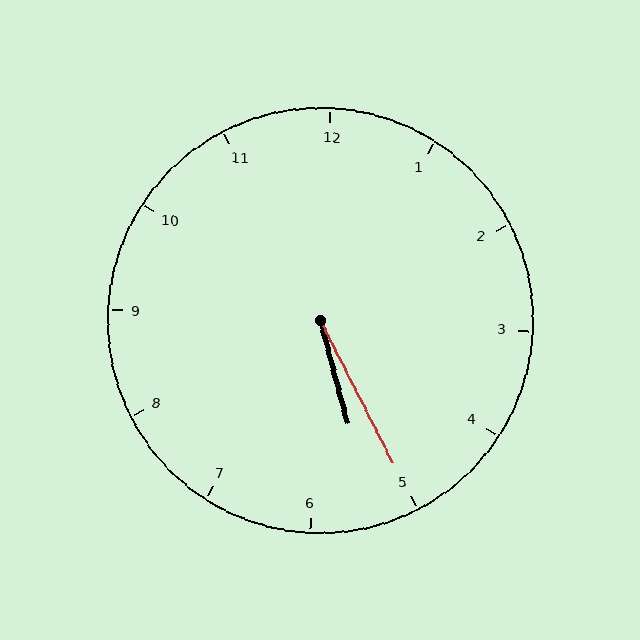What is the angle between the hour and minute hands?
Approximately 12 degrees.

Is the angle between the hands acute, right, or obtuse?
It is acute.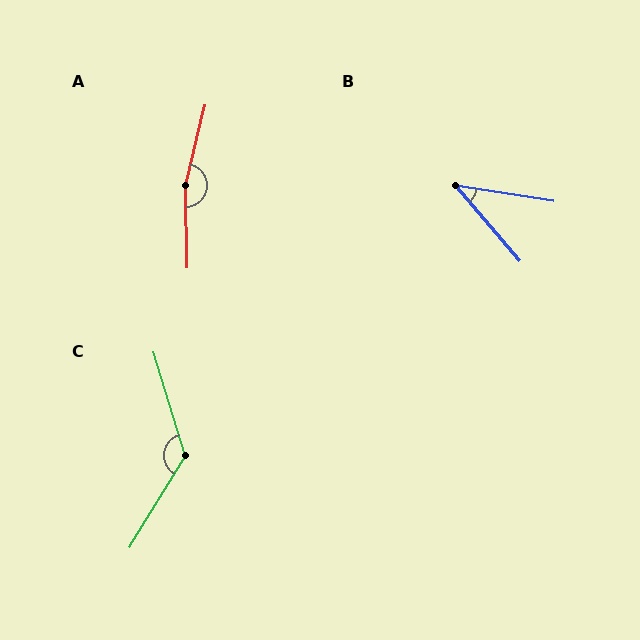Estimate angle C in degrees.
Approximately 132 degrees.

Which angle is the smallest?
B, at approximately 41 degrees.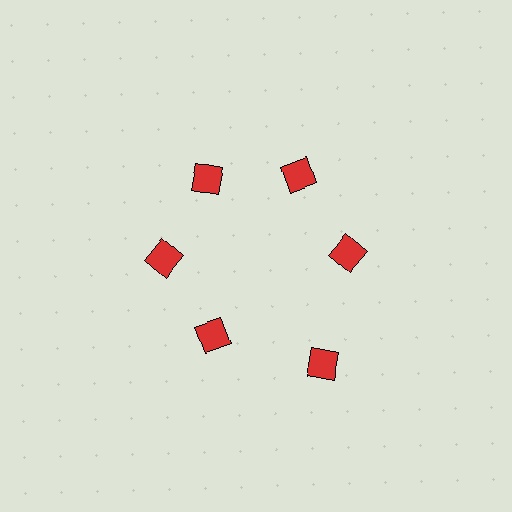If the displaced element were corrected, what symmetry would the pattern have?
It would have 6-fold rotational symmetry — the pattern would map onto itself every 60 degrees.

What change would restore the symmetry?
The symmetry would be restored by moving it inward, back onto the ring so that all 6 diamonds sit at equal angles and equal distance from the center.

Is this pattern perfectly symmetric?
No. The 6 red diamonds are arranged in a ring, but one element near the 5 o'clock position is pushed outward from the center, breaking the 6-fold rotational symmetry.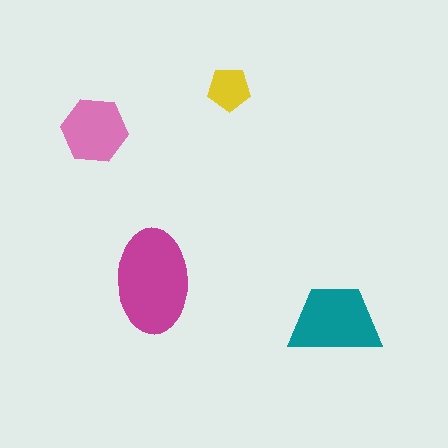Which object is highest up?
The yellow pentagon is topmost.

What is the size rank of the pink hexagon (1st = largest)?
3rd.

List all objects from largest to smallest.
The magenta ellipse, the teal trapezoid, the pink hexagon, the yellow pentagon.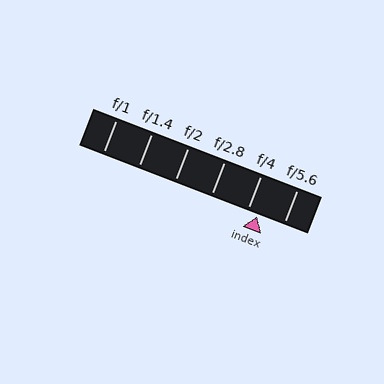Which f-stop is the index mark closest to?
The index mark is closest to f/4.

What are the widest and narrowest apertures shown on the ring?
The widest aperture shown is f/1 and the narrowest is f/5.6.